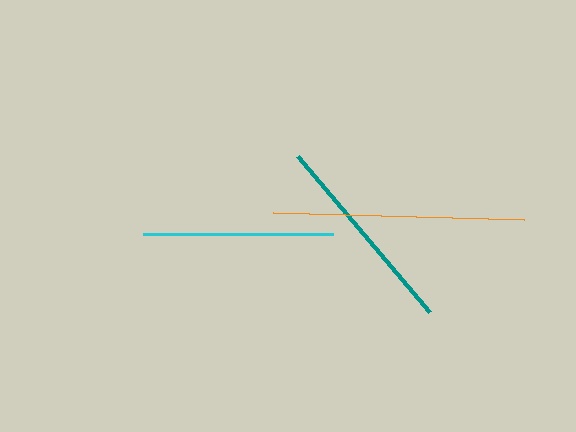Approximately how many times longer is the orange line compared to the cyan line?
The orange line is approximately 1.3 times the length of the cyan line.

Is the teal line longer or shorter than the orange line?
The orange line is longer than the teal line.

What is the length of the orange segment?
The orange segment is approximately 252 pixels long.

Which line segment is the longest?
The orange line is the longest at approximately 252 pixels.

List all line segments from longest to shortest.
From longest to shortest: orange, teal, cyan.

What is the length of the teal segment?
The teal segment is approximately 204 pixels long.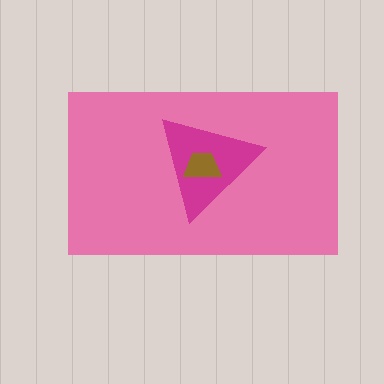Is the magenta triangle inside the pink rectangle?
Yes.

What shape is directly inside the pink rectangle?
The magenta triangle.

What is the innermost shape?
The brown trapezoid.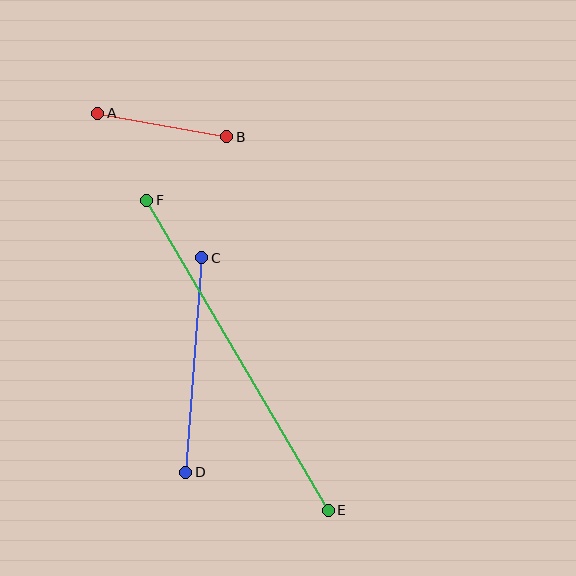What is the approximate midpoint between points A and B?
The midpoint is at approximately (162, 125) pixels.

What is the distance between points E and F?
The distance is approximately 359 pixels.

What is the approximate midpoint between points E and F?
The midpoint is at approximately (238, 355) pixels.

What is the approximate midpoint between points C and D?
The midpoint is at approximately (194, 365) pixels.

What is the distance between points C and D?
The distance is approximately 215 pixels.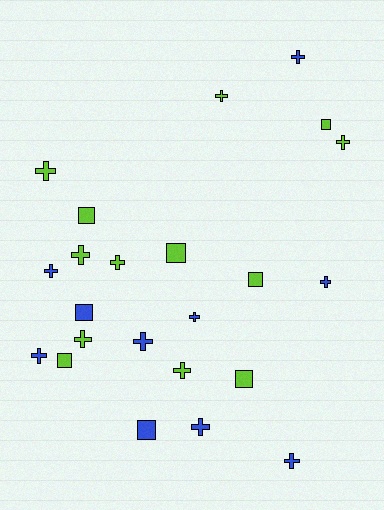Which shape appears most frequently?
Cross, with 15 objects.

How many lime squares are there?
There are 6 lime squares.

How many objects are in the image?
There are 23 objects.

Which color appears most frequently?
Lime, with 13 objects.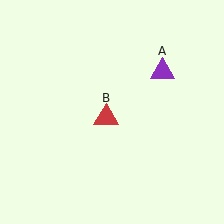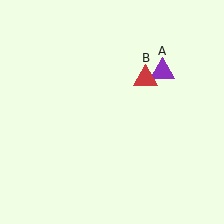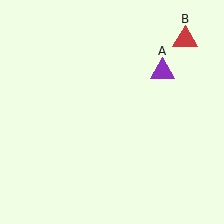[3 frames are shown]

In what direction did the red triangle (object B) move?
The red triangle (object B) moved up and to the right.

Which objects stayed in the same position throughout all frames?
Purple triangle (object A) remained stationary.